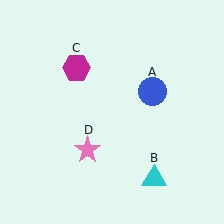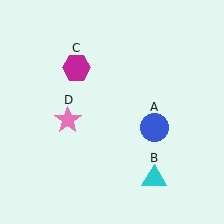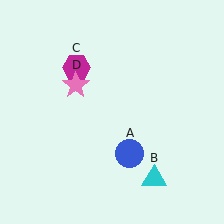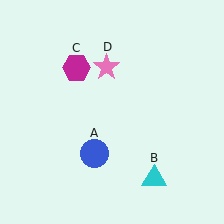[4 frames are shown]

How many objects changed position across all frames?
2 objects changed position: blue circle (object A), pink star (object D).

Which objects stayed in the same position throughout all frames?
Cyan triangle (object B) and magenta hexagon (object C) remained stationary.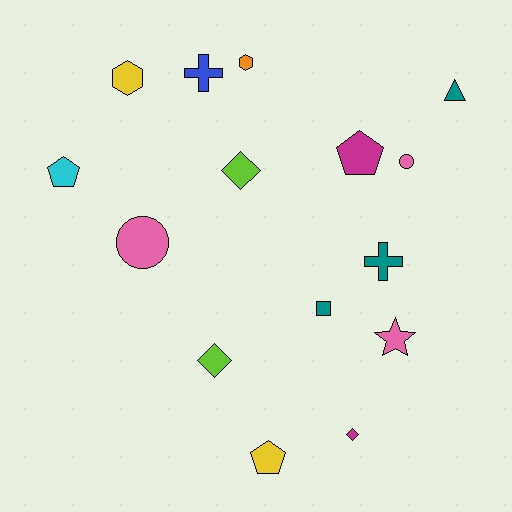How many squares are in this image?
There is 1 square.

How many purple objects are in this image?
There are no purple objects.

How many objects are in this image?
There are 15 objects.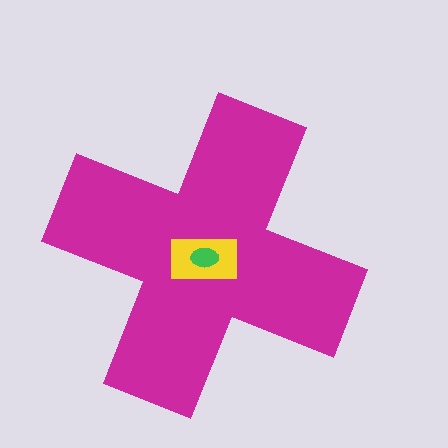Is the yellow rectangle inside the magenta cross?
Yes.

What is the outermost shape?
The magenta cross.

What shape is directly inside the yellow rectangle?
The green ellipse.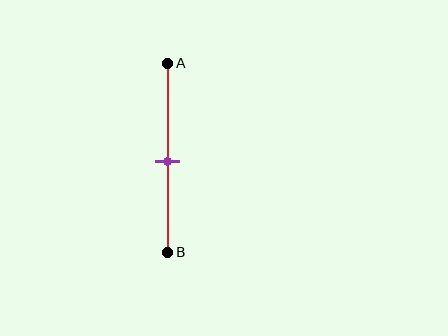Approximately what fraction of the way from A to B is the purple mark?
The purple mark is approximately 50% of the way from A to B.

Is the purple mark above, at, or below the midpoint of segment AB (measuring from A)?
The purple mark is approximately at the midpoint of segment AB.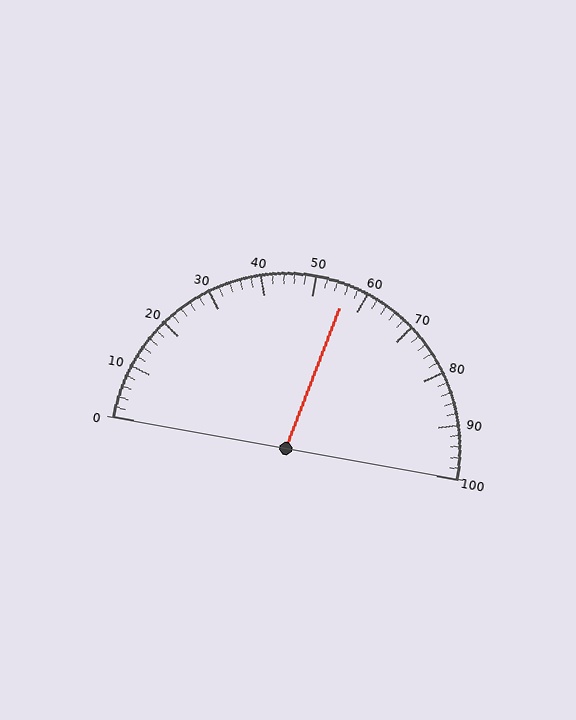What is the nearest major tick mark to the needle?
The nearest major tick mark is 60.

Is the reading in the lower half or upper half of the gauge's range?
The reading is in the upper half of the range (0 to 100).